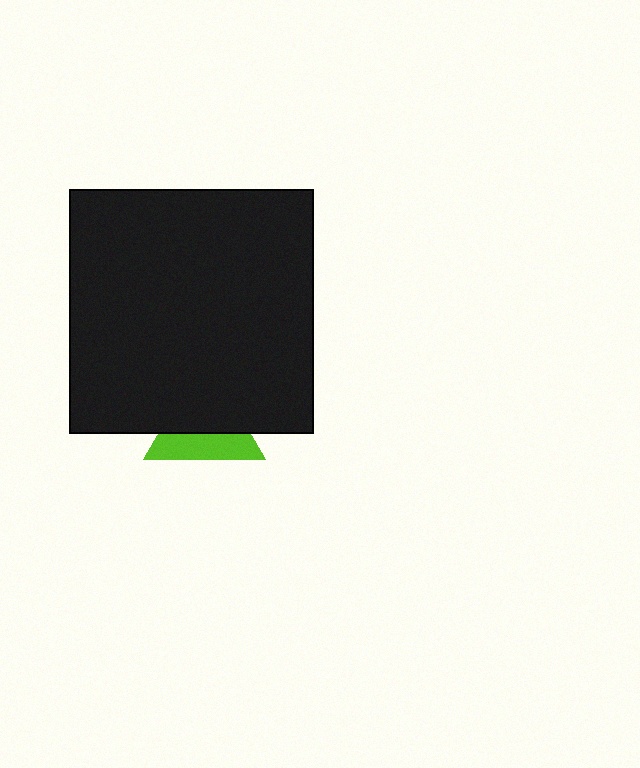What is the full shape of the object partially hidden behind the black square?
The partially hidden object is a lime triangle.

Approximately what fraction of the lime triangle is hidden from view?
Roughly 57% of the lime triangle is hidden behind the black square.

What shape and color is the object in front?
The object in front is a black square.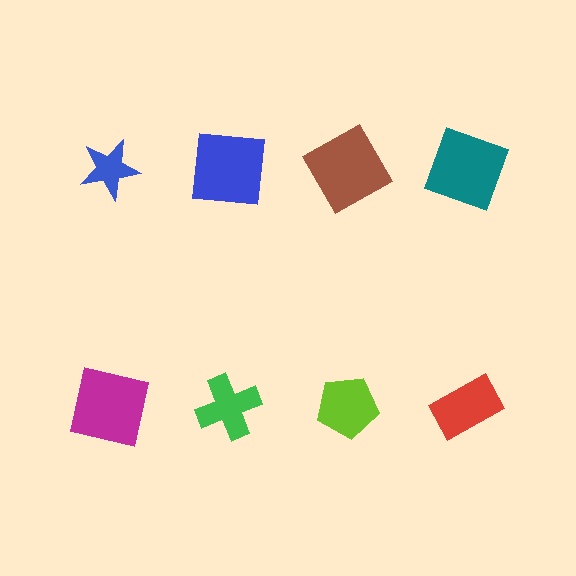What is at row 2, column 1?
A magenta square.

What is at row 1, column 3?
A brown square.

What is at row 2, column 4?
A red rectangle.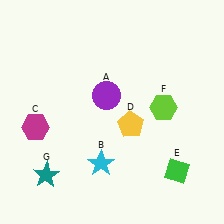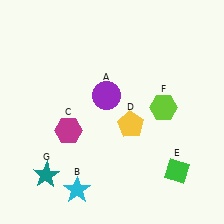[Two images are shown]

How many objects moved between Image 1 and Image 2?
2 objects moved between the two images.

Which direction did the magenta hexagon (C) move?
The magenta hexagon (C) moved right.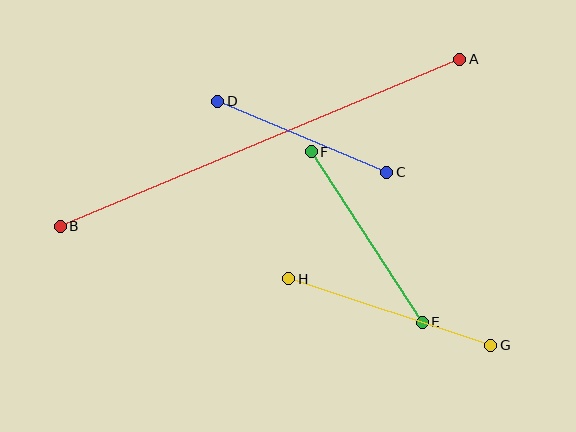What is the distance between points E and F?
The distance is approximately 204 pixels.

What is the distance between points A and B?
The distance is approximately 433 pixels.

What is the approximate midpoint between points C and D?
The midpoint is at approximately (302, 137) pixels.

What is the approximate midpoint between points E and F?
The midpoint is at approximately (367, 237) pixels.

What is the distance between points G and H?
The distance is approximately 213 pixels.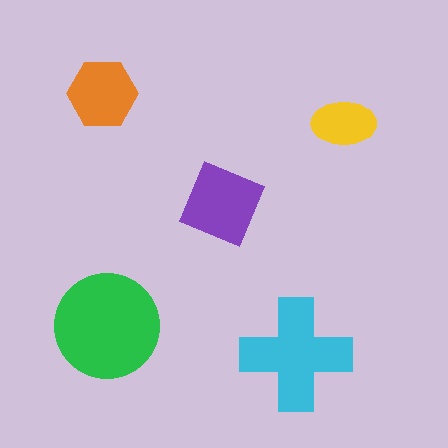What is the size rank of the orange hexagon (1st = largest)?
4th.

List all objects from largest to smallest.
The green circle, the cyan cross, the purple diamond, the orange hexagon, the yellow ellipse.